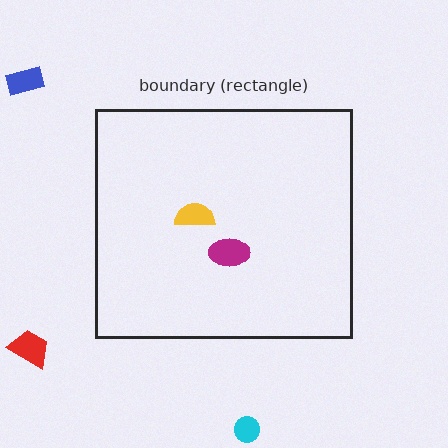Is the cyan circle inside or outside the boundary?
Outside.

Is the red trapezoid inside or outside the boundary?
Outside.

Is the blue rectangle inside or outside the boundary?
Outside.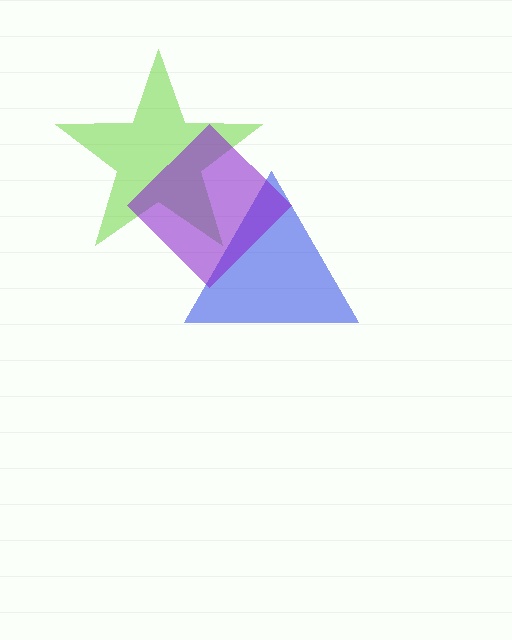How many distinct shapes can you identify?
There are 3 distinct shapes: a lime star, a blue triangle, a purple diamond.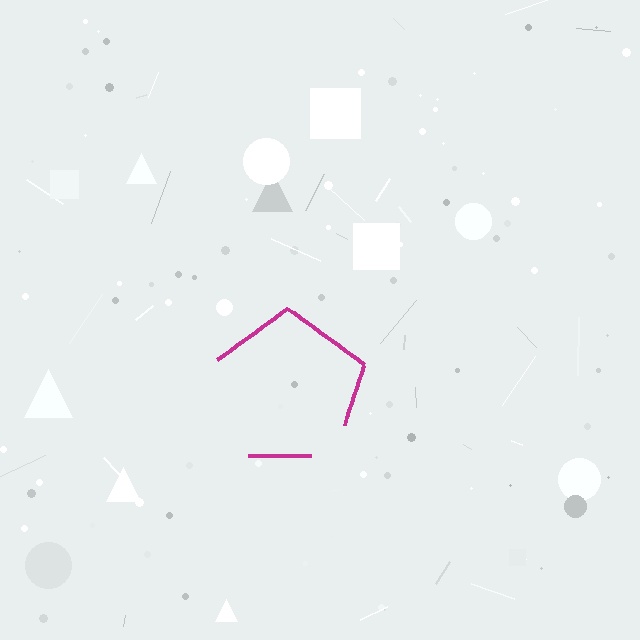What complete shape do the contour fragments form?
The contour fragments form a pentagon.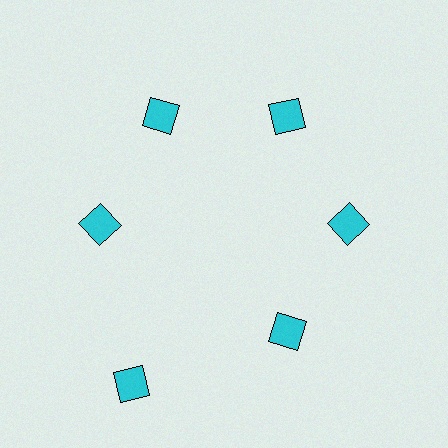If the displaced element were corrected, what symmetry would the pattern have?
It would have 6-fold rotational symmetry — the pattern would map onto itself every 60 degrees.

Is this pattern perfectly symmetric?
No. The 6 cyan diamonds are arranged in a ring, but one element near the 7 o'clock position is pushed outward from the center, breaking the 6-fold rotational symmetry.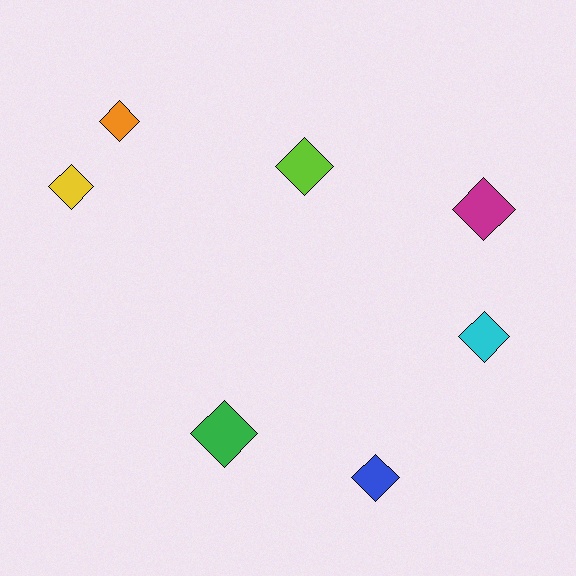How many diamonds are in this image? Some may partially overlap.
There are 7 diamonds.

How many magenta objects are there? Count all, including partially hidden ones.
There is 1 magenta object.